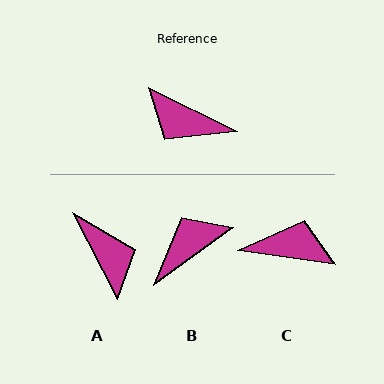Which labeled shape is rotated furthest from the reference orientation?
C, about 162 degrees away.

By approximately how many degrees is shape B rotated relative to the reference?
Approximately 118 degrees clockwise.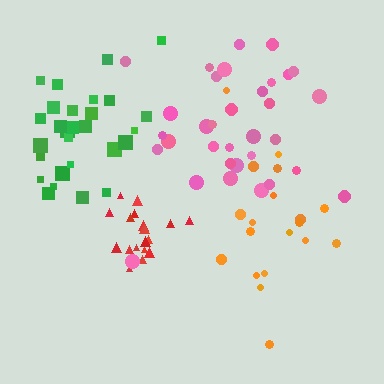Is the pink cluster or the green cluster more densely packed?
Green.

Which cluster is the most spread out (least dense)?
Orange.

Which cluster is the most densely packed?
Red.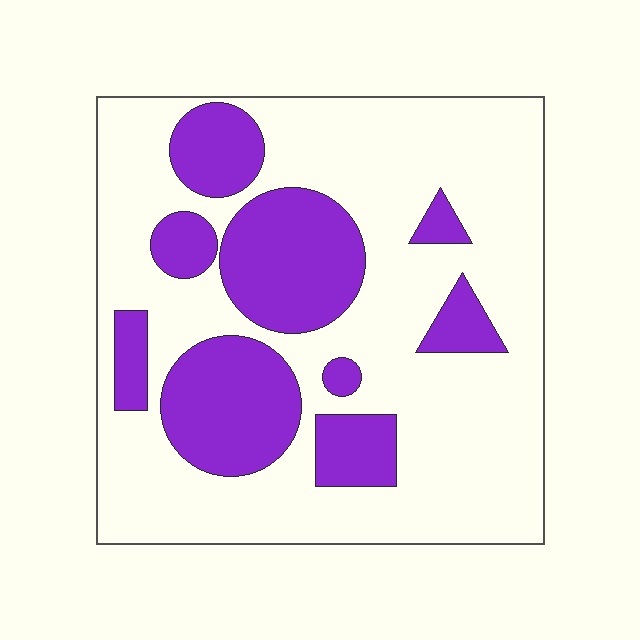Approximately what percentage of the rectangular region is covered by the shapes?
Approximately 30%.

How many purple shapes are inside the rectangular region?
9.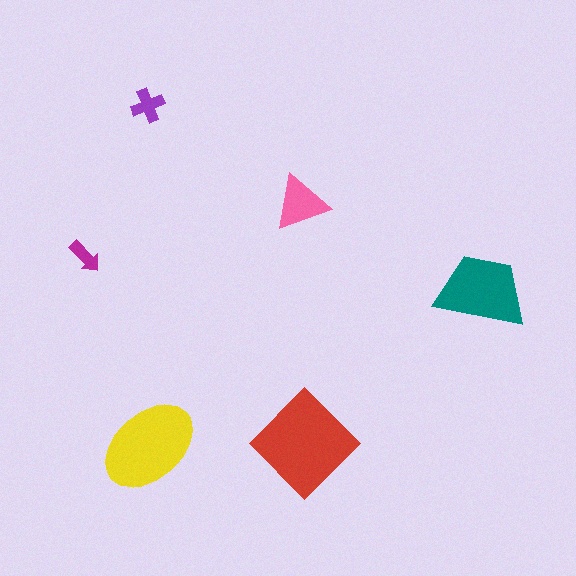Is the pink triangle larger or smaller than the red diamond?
Smaller.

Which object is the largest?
The red diamond.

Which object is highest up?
The purple cross is topmost.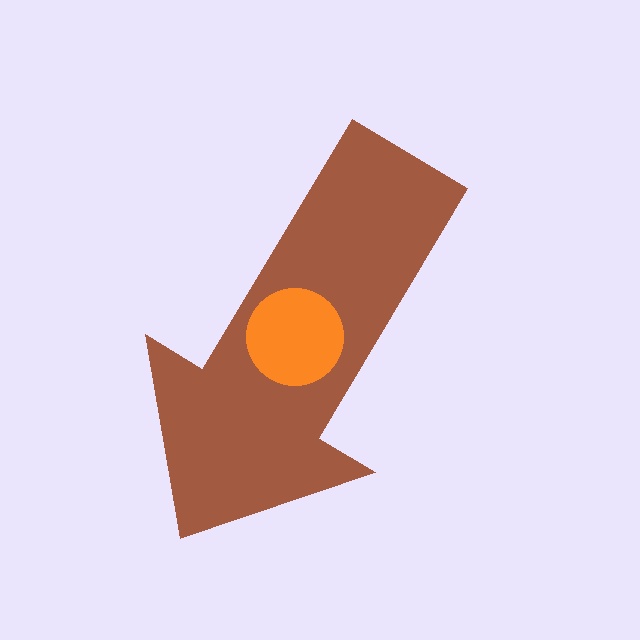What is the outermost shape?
The brown arrow.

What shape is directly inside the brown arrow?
The orange circle.